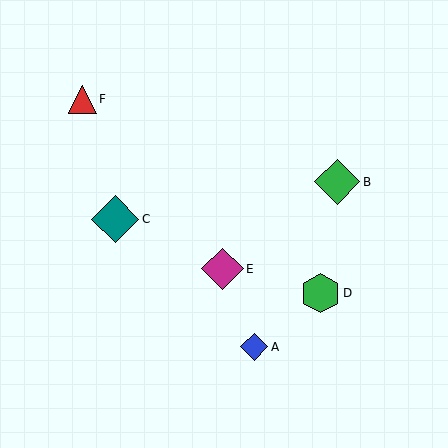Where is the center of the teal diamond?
The center of the teal diamond is at (115, 219).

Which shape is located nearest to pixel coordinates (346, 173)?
The green diamond (labeled B) at (337, 182) is nearest to that location.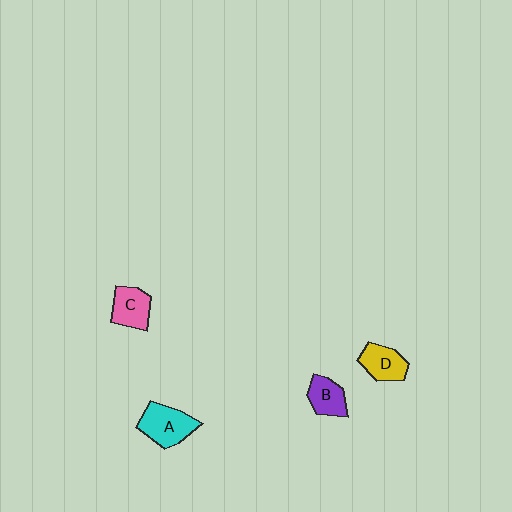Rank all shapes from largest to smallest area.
From largest to smallest: A (cyan), C (pink), D (yellow), B (purple).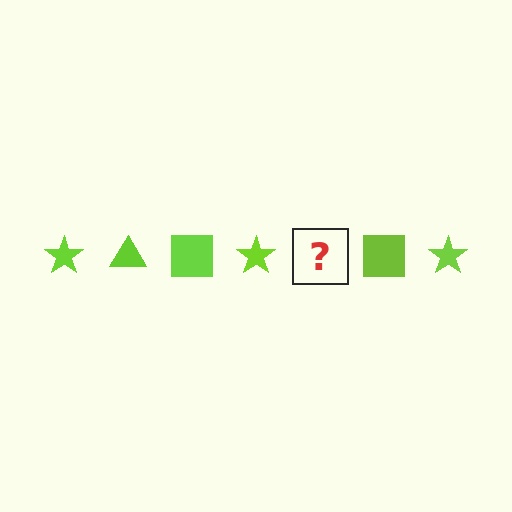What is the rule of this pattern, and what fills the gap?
The rule is that the pattern cycles through star, triangle, square shapes in lime. The gap should be filled with a lime triangle.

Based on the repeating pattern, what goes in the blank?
The blank should be a lime triangle.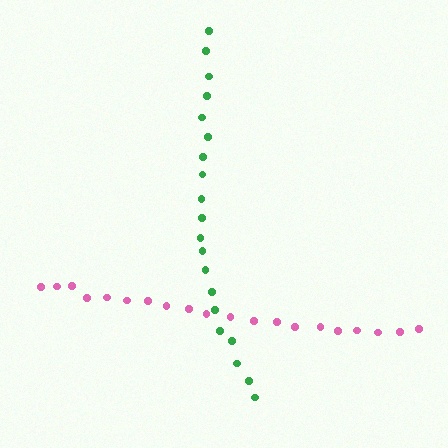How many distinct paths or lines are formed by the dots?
There are 2 distinct paths.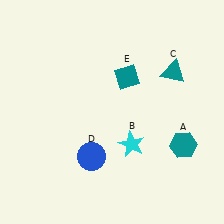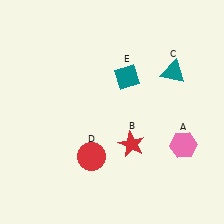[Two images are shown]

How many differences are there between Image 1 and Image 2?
There are 3 differences between the two images.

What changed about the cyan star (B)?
In Image 1, B is cyan. In Image 2, it changed to red.